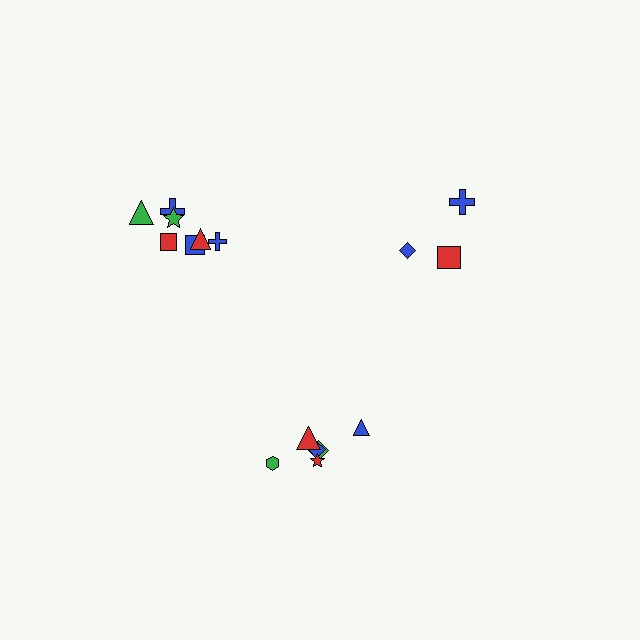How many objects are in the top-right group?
There are 3 objects.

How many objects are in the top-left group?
There are 7 objects.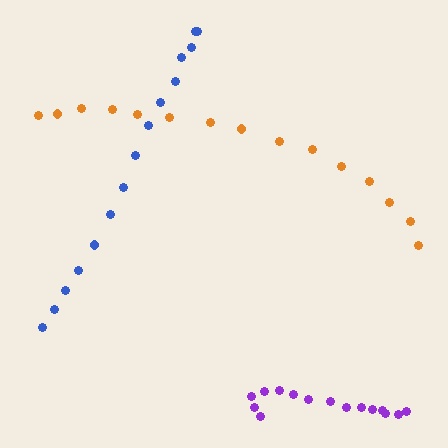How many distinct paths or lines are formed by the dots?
There are 3 distinct paths.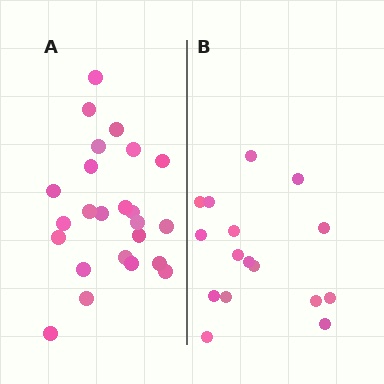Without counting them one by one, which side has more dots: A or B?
Region A (the left region) has more dots.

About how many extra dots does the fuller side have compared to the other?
Region A has roughly 8 or so more dots than region B.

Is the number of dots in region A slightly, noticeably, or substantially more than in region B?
Region A has substantially more. The ratio is roughly 1.5 to 1.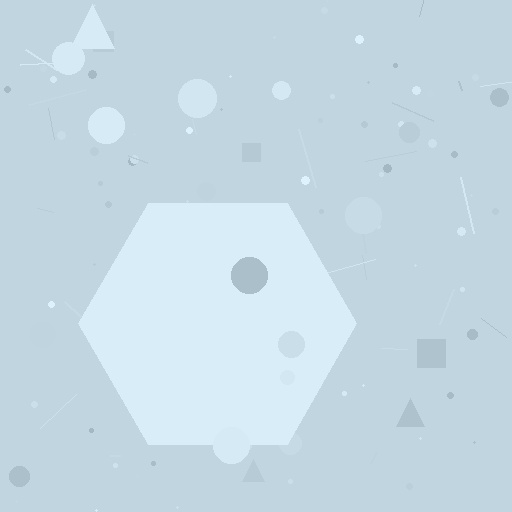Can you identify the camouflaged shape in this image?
The camouflaged shape is a hexagon.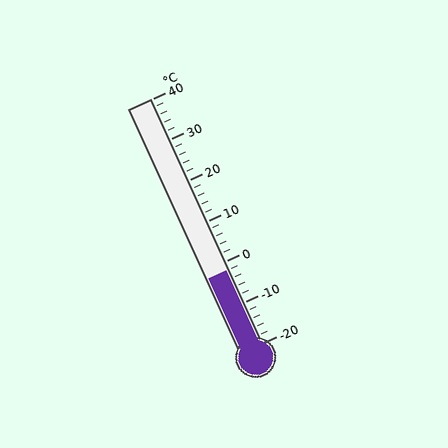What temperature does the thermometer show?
The thermometer shows approximately -2°C.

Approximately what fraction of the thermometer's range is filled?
The thermometer is filled to approximately 30% of its range.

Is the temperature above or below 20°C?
The temperature is below 20°C.